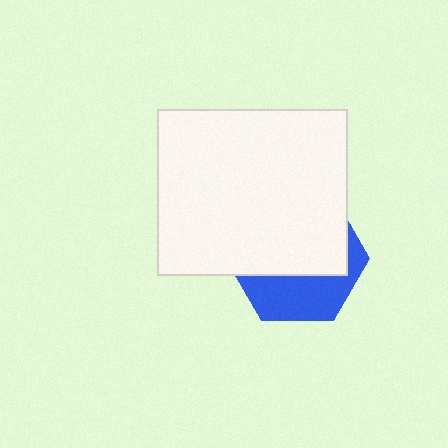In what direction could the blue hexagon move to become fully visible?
The blue hexagon could move down. That would shift it out from behind the white rectangle entirely.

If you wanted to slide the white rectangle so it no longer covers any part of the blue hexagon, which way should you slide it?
Slide it up — that is the most direct way to separate the two shapes.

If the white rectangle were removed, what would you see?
You would see the complete blue hexagon.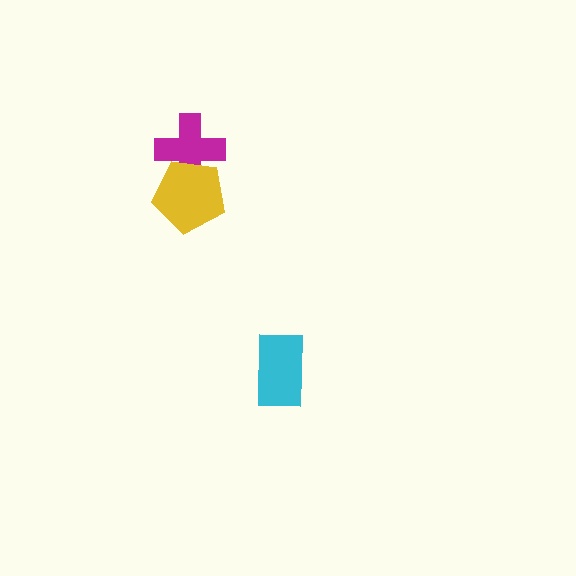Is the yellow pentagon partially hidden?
No, no other shape covers it.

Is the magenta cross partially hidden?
Yes, it is partially covered by another shape.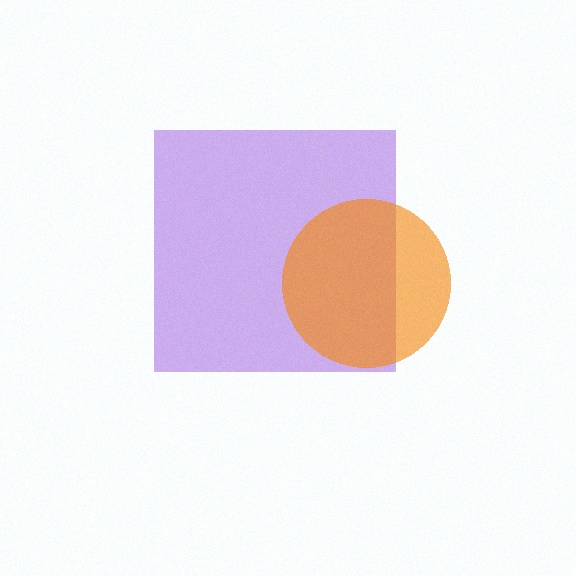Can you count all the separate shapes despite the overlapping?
Yes, there are 2 separate shapes.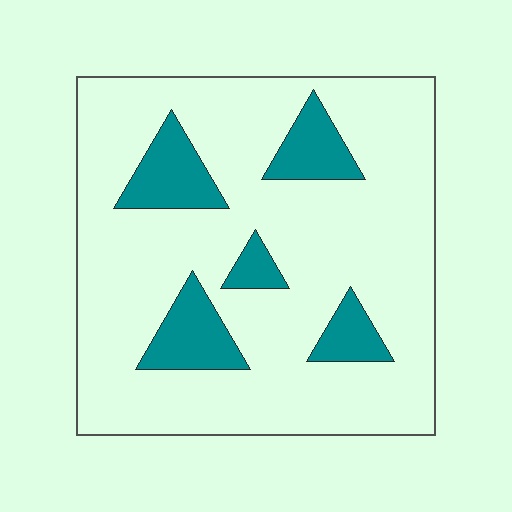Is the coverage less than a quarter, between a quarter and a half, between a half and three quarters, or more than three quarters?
Less than a quarter.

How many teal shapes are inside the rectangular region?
5.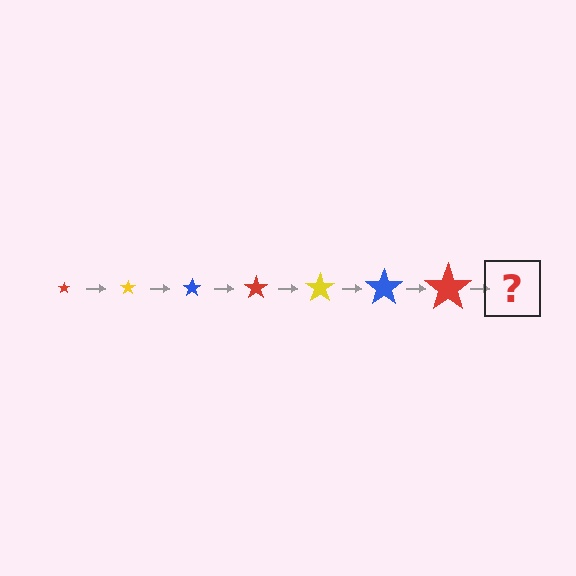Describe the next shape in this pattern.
It should be a yellow star, larger than the previous one.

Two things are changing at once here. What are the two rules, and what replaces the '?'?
The two rules are that the star grows larger each step and the color cycles through red, yellow, and blue. The '?' should be a yellow star, larger than the previous one.